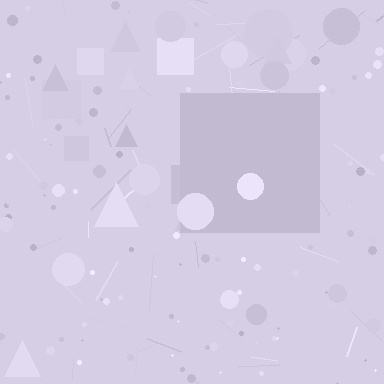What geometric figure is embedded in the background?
A square is embedded in the background.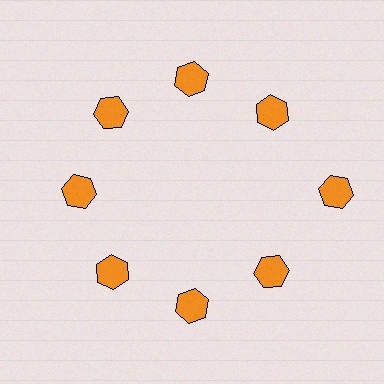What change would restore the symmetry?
The symmetry would be restored by moving it inward, back onto the ring so that all 8 hexagons sit at equal angles and equal distance from the center.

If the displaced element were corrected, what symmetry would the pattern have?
It would have 8-fold rotational symmetry — the pattern would map onto itself every 45 degrees.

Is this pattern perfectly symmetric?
No. The 8 orange hexagons are arranged in a ring, but one element near the 3 o'clock position is pushed outward from the center, breaking the 8-fold rotational symmetry.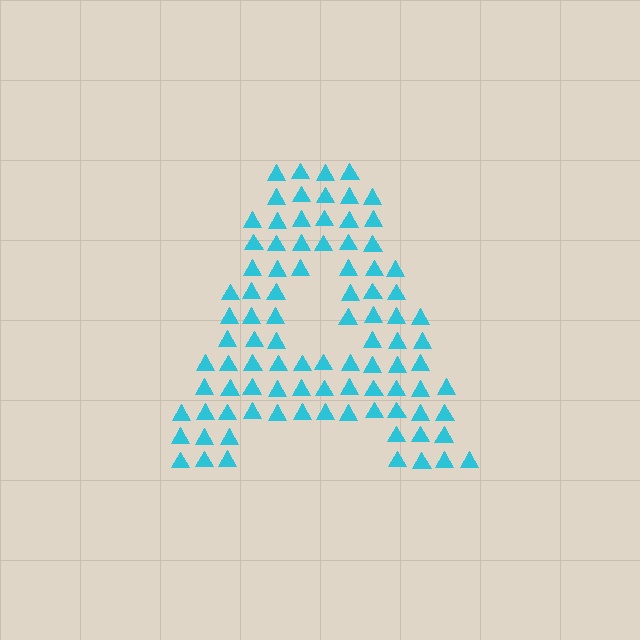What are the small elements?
The small elements are triangles.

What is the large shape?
The large shape is the letter A.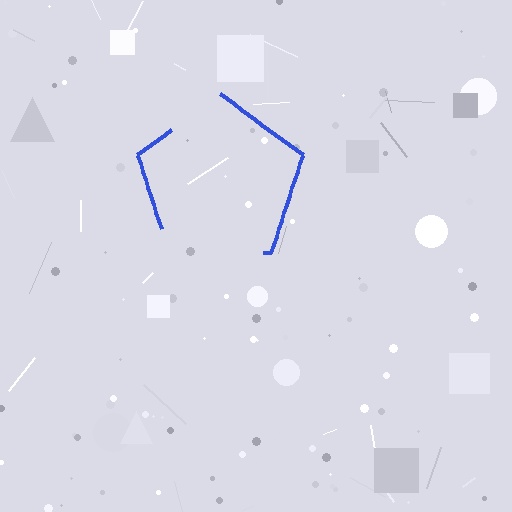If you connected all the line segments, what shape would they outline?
They would outline a pentagon.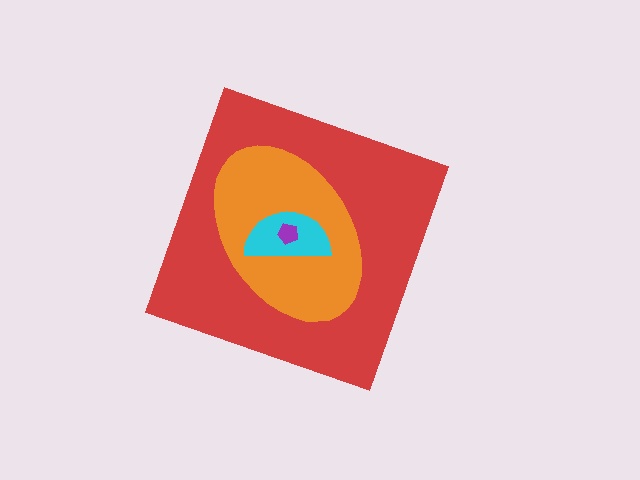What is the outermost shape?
The red diamond.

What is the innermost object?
The purple pentagon.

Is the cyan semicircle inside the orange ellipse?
Yes.